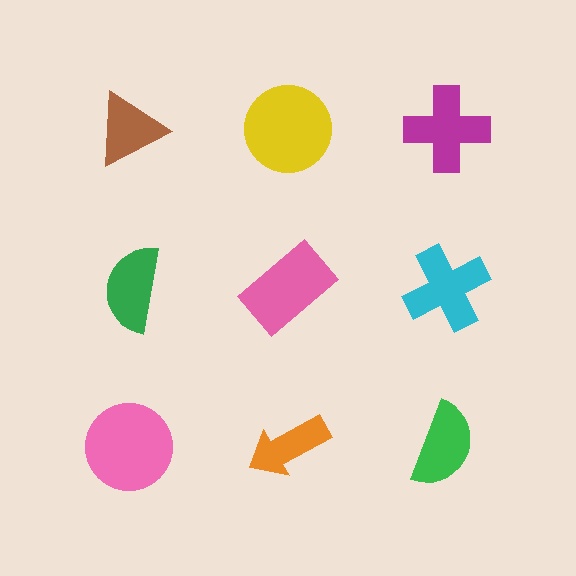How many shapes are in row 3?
3 shapes.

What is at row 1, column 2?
A yellow circle.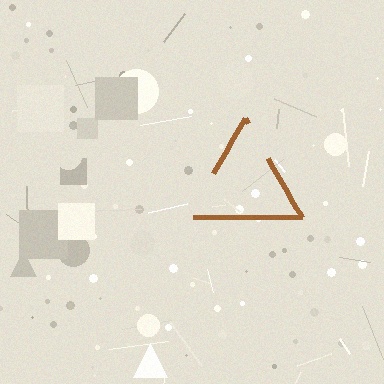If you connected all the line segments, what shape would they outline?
They would outline a triangle.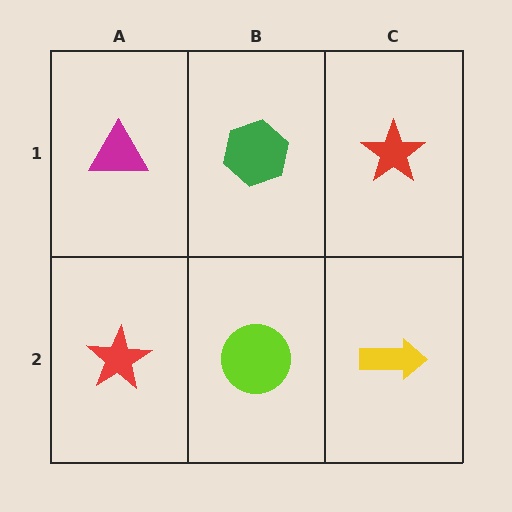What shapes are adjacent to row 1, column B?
A lime circle (row 2, column B), a magenta triangle (row 1, column A), a red star (row 1, column C).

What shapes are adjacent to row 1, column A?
A red star (row 2, column A), a green hexagon (row 1, column B).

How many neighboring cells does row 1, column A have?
2.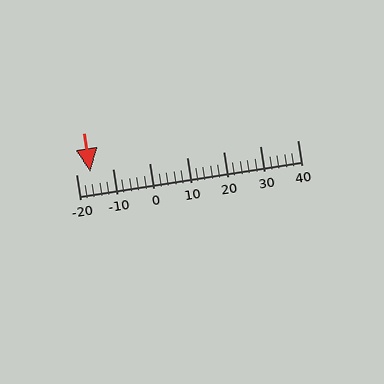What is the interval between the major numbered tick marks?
The major tick marks are spaced 10 units apart.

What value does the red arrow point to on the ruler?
The red arrow points to approximately -16.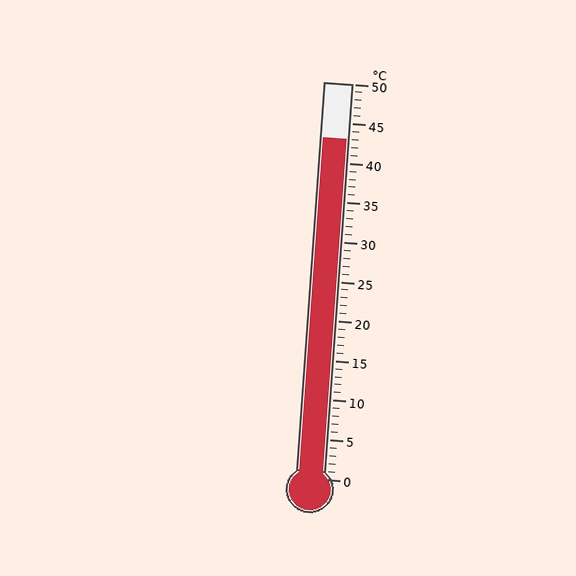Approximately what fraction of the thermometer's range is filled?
The thermometer is filled to approximately 85% of its range.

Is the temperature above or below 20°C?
The temperature is above 20°C.